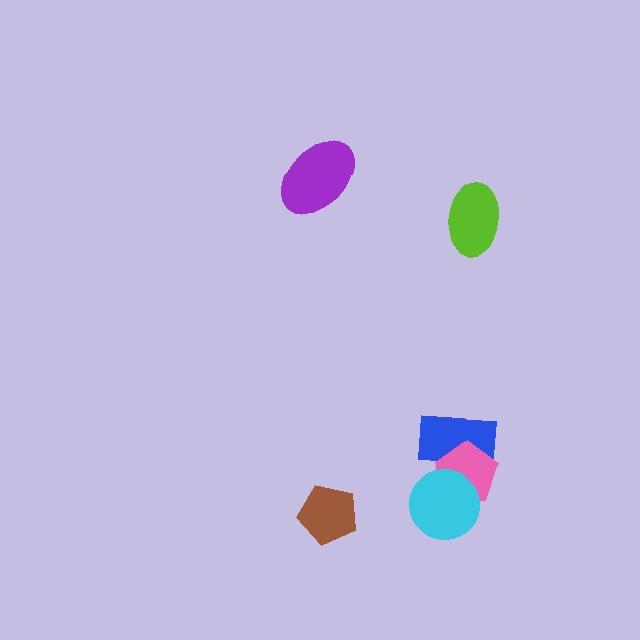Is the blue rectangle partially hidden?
Yes, it is partially covered by another shape.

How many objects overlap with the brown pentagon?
0 objects overlap with the brown pentagon.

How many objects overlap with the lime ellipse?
0 objects overlap with the lime ellipse.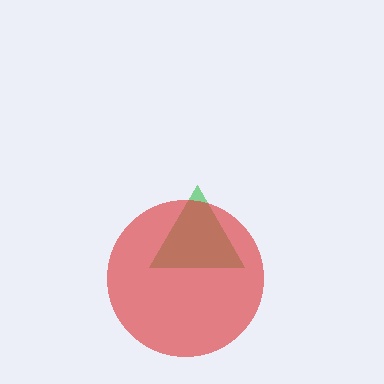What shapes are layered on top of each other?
The layered shapes are: a green triangle, a red circle.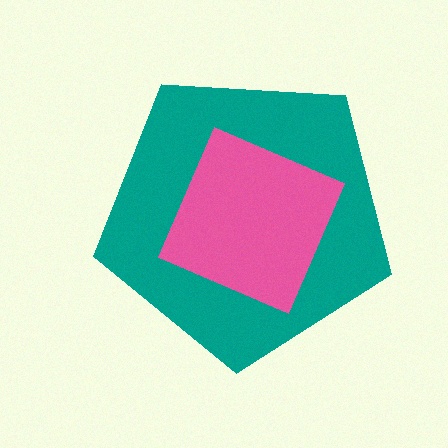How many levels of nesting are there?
2.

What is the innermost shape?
The pink diamond.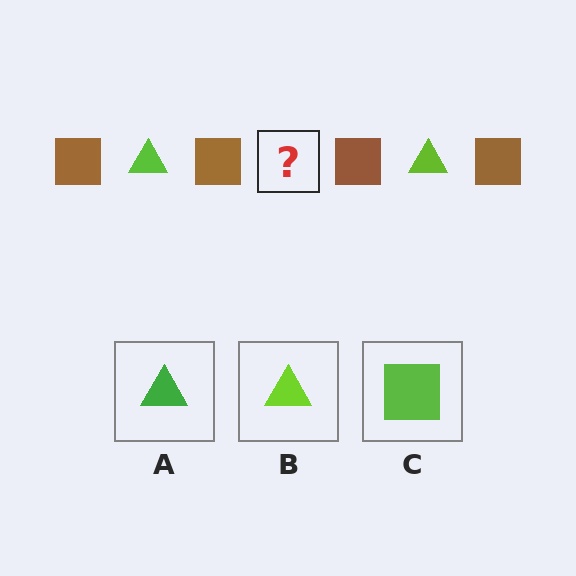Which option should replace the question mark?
Option B.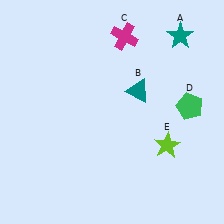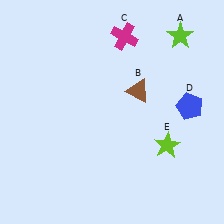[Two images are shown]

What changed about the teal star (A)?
In Image 1, A is teal. In Image 2, it changed to lime.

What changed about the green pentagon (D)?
In Image 1, D is green. In Image 2, it changed to blue.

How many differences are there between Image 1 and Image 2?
There are 3 differences between the two images.